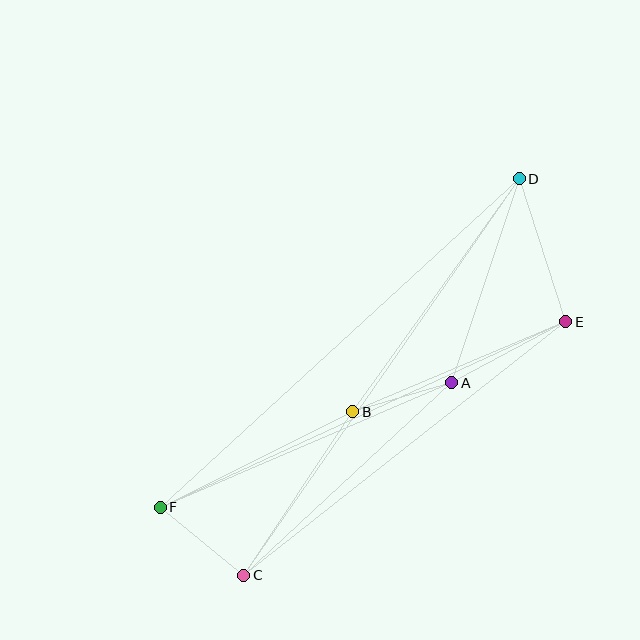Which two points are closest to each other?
Points A and B are closest to each other.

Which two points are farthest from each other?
Points D and F are farthest from each other.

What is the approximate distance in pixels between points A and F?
The distance between A and F is approximately 317 pixels.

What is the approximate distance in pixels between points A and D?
The distance between A and D is approximately 215 pixels.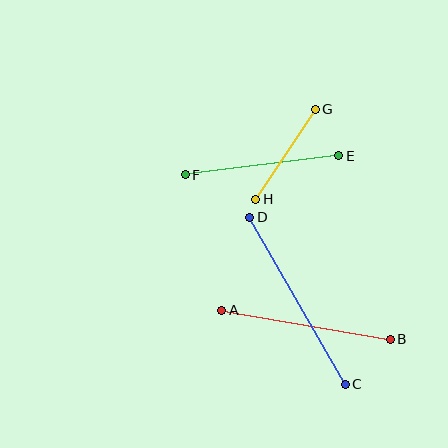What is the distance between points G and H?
The distance is approximately 108 pixels.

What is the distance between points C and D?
The distance is approximately 192 pixels.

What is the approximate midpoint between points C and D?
The midpoint is at approximately (298, 301) pixels.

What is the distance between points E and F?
The distance is approximately 155 pixels.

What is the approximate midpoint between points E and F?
The midpoint is at approximately (262, 165) pixels.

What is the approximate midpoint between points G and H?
The midpoint is at approximately (286, 154) pixels.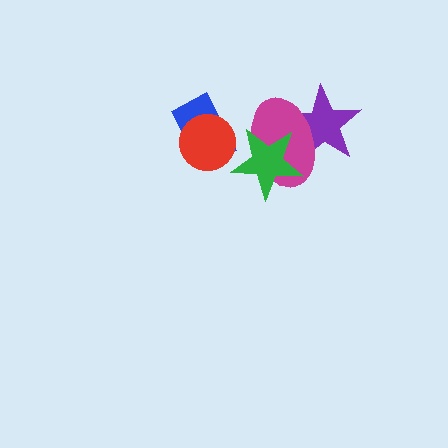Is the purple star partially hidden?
Yes, it is partially covered by another shape.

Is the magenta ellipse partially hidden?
Yes, it is partially covered by another shape.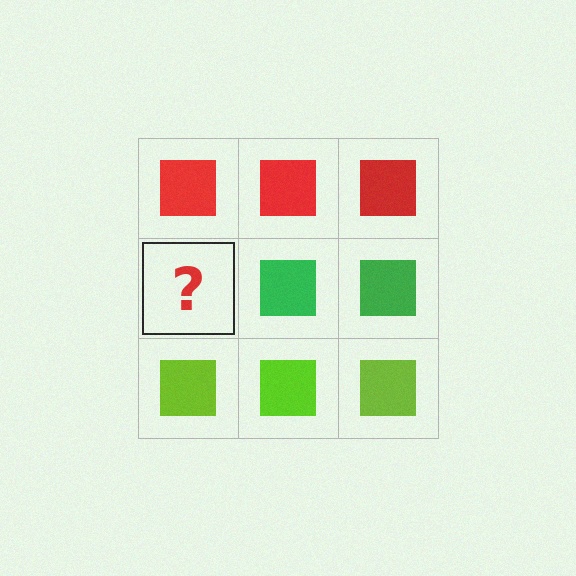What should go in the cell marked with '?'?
The missing cell should contain a green square.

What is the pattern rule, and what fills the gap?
The rule is that each row has a consistent color. The gap should be filled with a green square.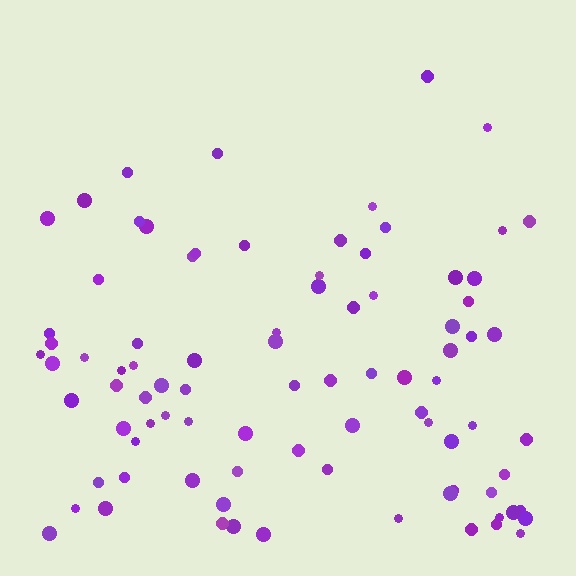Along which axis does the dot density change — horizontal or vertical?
Vertical.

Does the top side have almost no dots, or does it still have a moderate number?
Still a moderate number, just noticeably fewer than the bottom.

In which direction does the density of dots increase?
From top to bottom, with the bottom side densest.